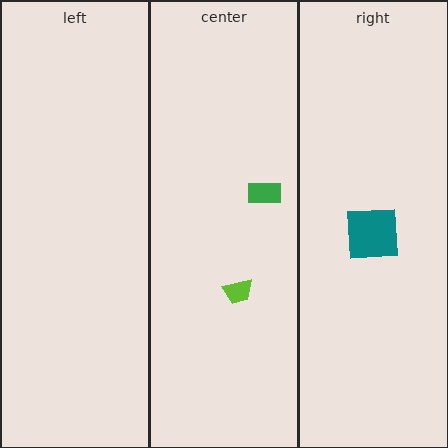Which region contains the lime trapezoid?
The center region.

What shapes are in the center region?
The green rectangle, the lime trapezoid.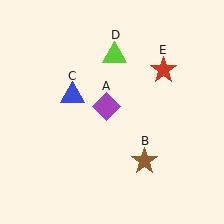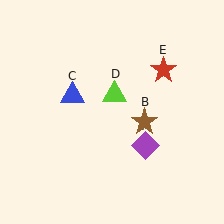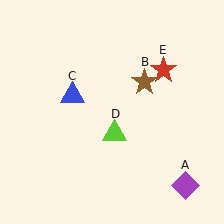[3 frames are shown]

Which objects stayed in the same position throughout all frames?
Blue triangle (object C) and red star (object E) remained stationary.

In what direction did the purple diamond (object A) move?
The purple diamond (object A) moved down and to the right.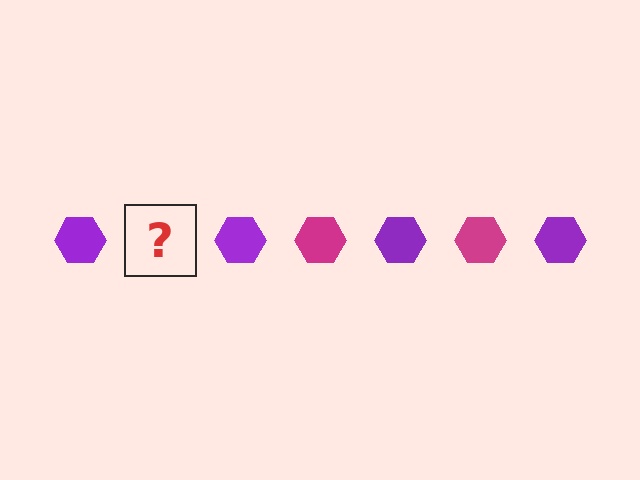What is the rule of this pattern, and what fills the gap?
The rule is that the pattern cycles through purple, magenta hexagons. The gap should be filled with a magenta hexagon.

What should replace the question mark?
The question mark should be replaced with a magenta hexagon.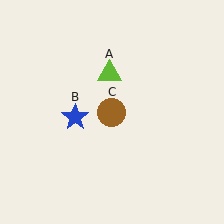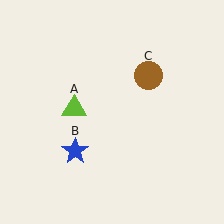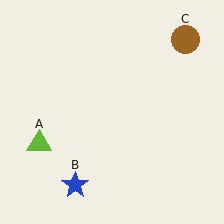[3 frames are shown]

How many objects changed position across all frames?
3 objects changed position: lime triangle (object A), blue star (object B), brown circle (object C).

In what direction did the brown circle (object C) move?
The brown circle (object C) moved up and to the right.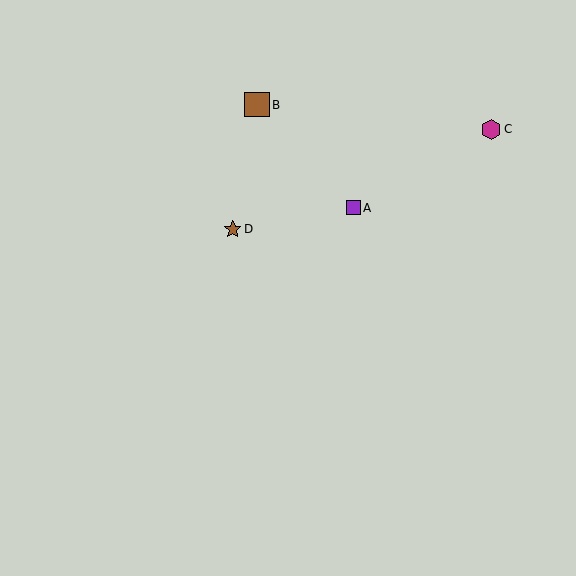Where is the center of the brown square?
The center of the brown square is at (257, 105).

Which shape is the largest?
The brown square (labeled B) is the largest.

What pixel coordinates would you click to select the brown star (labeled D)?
Click at (233, 229) to select the brown star D.